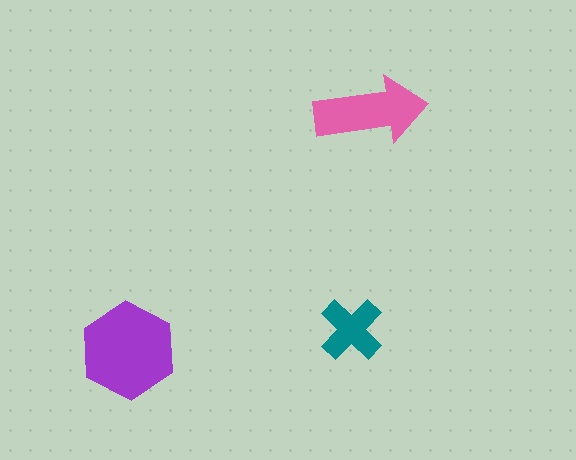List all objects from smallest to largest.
The teal cross, the pink arrow, the purple hexagon.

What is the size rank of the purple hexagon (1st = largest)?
1st.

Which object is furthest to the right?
The pink arrow is rightmost.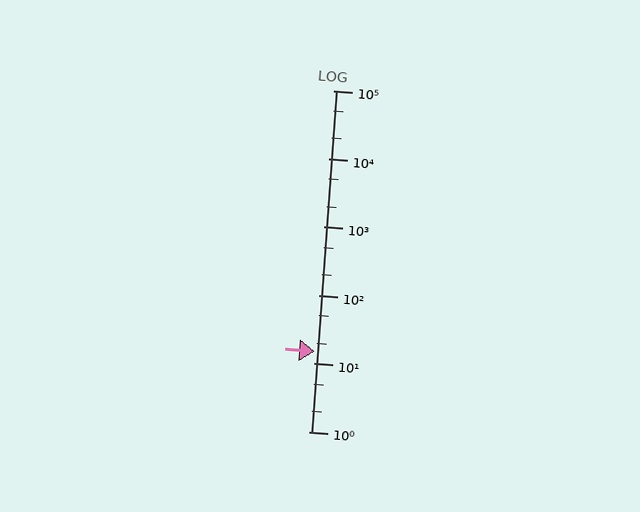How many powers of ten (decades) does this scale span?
The scale spans 5 decades, from 1 to 100000.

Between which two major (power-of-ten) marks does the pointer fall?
The pointer is between 10 and 100.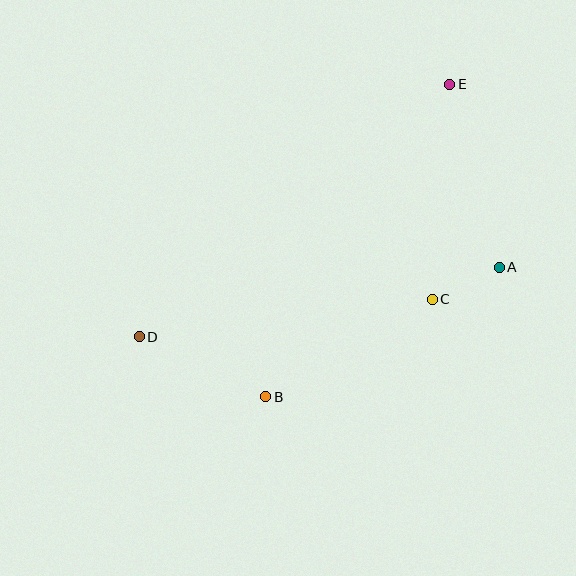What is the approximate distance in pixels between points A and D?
The distance between A and D is approximately 367 pixels.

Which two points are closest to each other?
Points A and C are closest to each other.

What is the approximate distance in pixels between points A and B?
The distance between A and B is approximately 267 pixels.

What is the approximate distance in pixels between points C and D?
The distance between C and D is approximately 295 pixels.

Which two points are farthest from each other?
Points D and E are farthest from each other.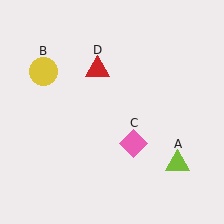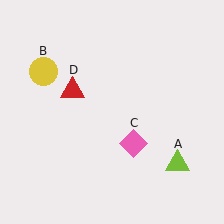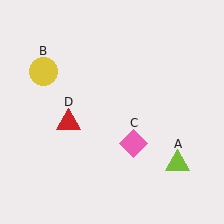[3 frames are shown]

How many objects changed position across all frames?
1 object changed position: red triangle (object D).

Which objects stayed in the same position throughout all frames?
Lime triangle (object A) and yellow circle (object B) and pink diamond (object C) remained stationary.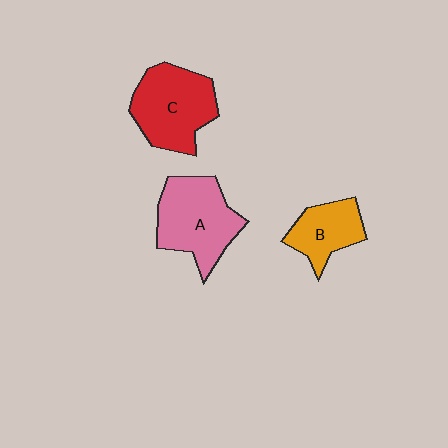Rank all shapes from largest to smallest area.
From largest to smallest: A (pink), C (red), B (orange).